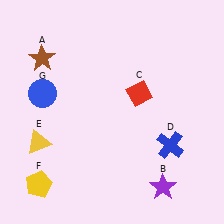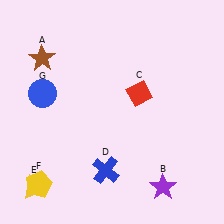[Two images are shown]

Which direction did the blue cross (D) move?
The blue cross (D) moved left.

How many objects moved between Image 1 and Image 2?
2 objects moved between the two images.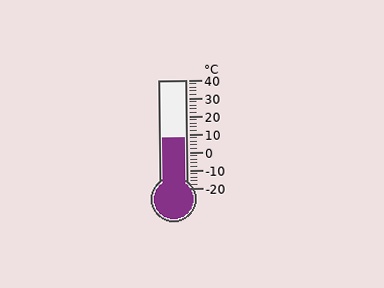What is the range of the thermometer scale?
The thermometer scale ranges from -20°C to 40°C.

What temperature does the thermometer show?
The thermometer shows approximately 8°C.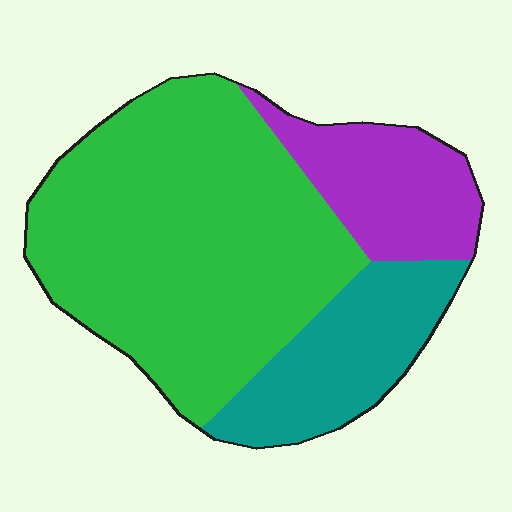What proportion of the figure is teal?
Teal takes up about one fifth (1/5) of the figure.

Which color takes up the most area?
Green, at roughly 60%.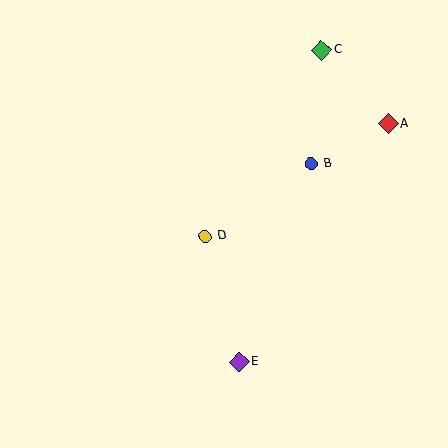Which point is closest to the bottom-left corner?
Point E is closest to the bottom-left corner.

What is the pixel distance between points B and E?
The distance between B and E is 211 pixels.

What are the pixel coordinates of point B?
Point B is at (311, 164).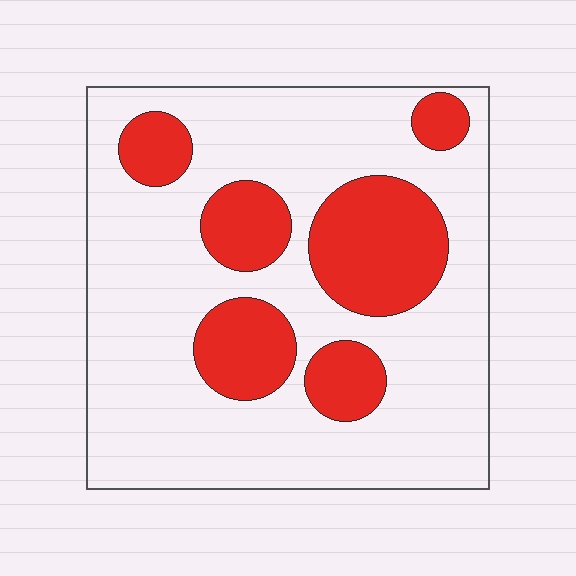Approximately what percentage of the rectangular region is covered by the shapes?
Approximately 25%.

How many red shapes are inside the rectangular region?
6.